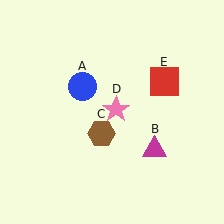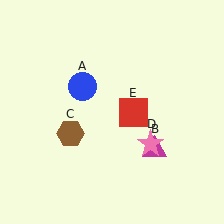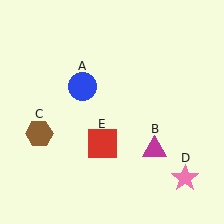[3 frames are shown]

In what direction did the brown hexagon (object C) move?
The brown hexagon (object C) moved left.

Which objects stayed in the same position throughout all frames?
Blue circle (object A) and magenta triangle (object B) remained stationary.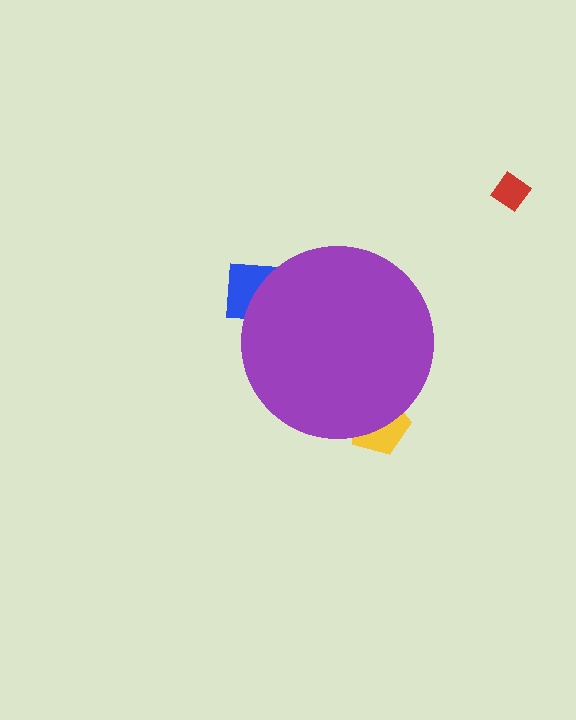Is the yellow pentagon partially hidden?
Yes, the yellow pentagon is partially hidden behind the purple circle.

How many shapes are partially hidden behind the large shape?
2 shapes are partially hidden.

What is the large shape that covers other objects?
A purple circle.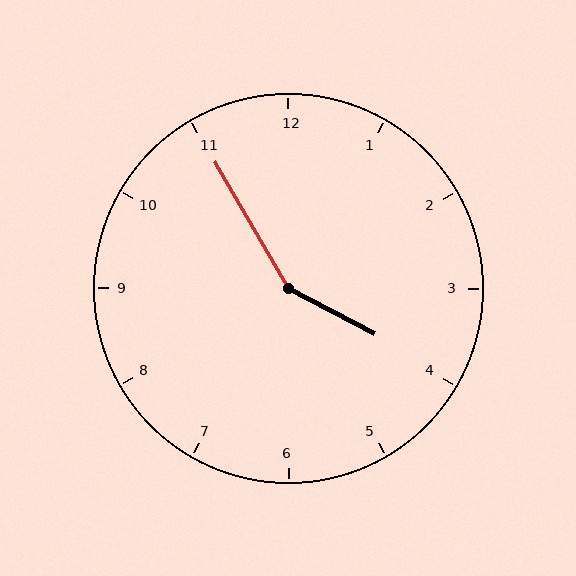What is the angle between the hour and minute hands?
Approximately 148 degrees.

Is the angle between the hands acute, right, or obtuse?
It is obtuse.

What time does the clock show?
3:55.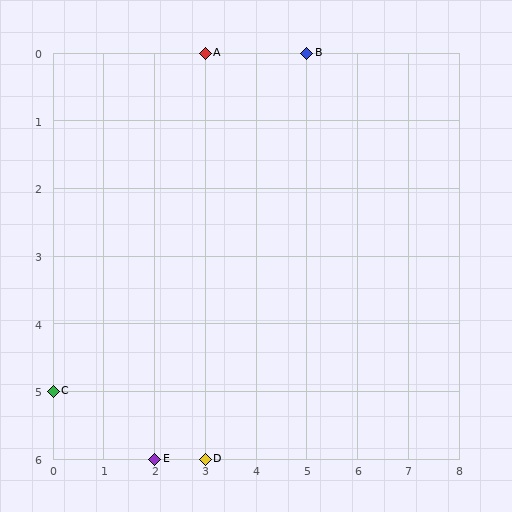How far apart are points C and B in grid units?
Points C and B are 5 columns and 5 rows apart (about 7.1 grid units diagonally).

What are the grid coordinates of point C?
Point C is at grid coordinates (0, 5).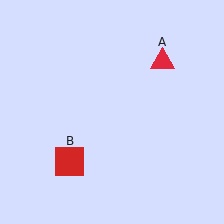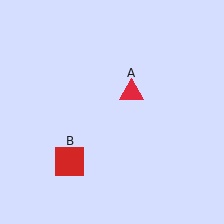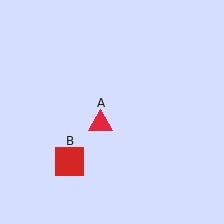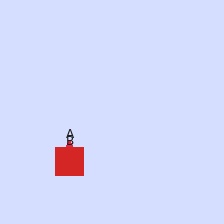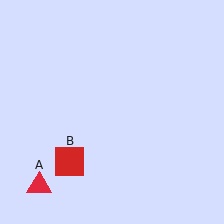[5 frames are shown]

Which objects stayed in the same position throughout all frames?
Red square (object B) remained stationary.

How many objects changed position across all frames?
1 object changed position: red triangle (object A).